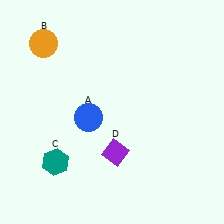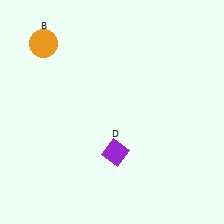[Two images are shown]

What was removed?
The blue circle (A), the teal hexagon (C) were removed in Image 2.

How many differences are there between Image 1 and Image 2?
There are 2 differences between the two images.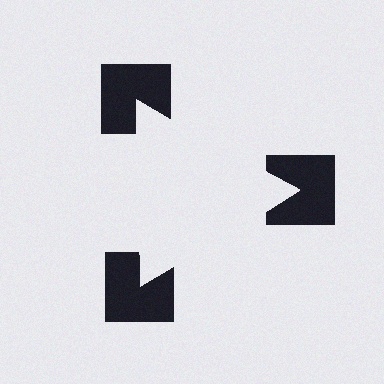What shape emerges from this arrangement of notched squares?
An illusory triangle — its edges are inferred from the aligned wedge cuts in the notched squares, not physically drawn.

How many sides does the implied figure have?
3 sides.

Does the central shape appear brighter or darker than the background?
It typically appears slightly brighter than the background, even though no actual brightness change is drawn.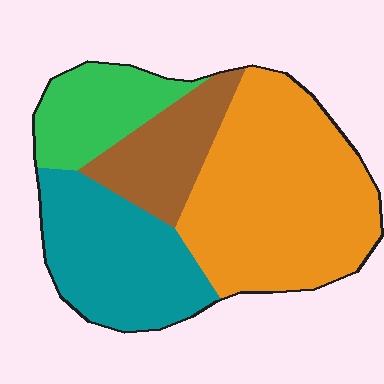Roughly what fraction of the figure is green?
Green covers around 15% of the figure.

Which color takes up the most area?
Orange, at roughly 45%.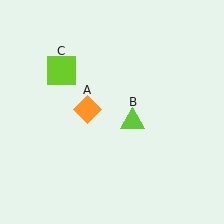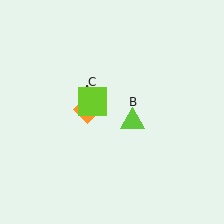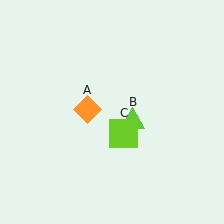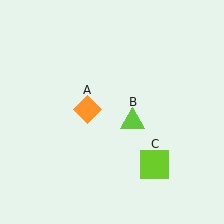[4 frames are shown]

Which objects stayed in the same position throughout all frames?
Orange diamond (object A) and lime triangle (object B) remained stationary.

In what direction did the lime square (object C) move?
The lime square (object C) moved down and to the right.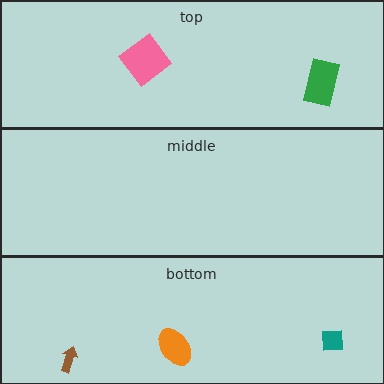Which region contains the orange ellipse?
The bottom region.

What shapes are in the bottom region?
The orange ellipse, the brown arrow, the teal square.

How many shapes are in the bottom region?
3.